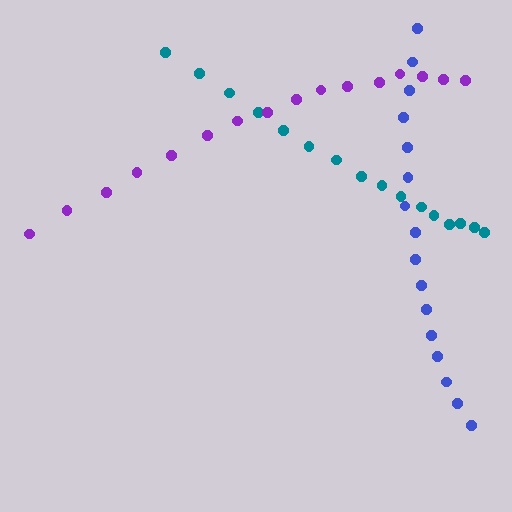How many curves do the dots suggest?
There are 3 distinct paths.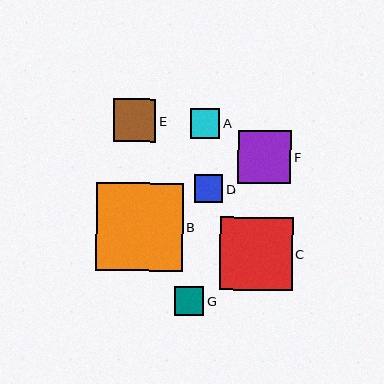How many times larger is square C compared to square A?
Square C is approximately 2.4 times the size of square A.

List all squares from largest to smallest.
From largest to smallest: B, C, F, E, A, G, D.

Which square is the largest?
Square B is the largest with a size of approximately 87 pixels.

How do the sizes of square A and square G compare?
Square A and square G are approximately the same size.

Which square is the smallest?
Square D is the smallest with a size of approximately 28 pixels.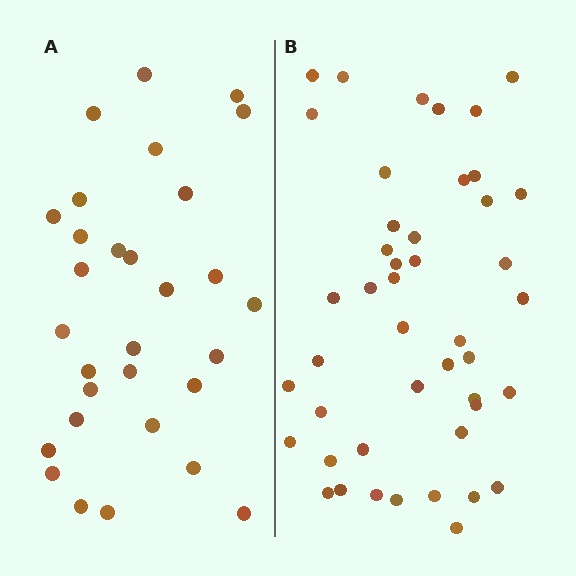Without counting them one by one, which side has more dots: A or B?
Region B (the right region) has more dots.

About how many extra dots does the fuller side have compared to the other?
Region B has approximately 15 more dots than region A.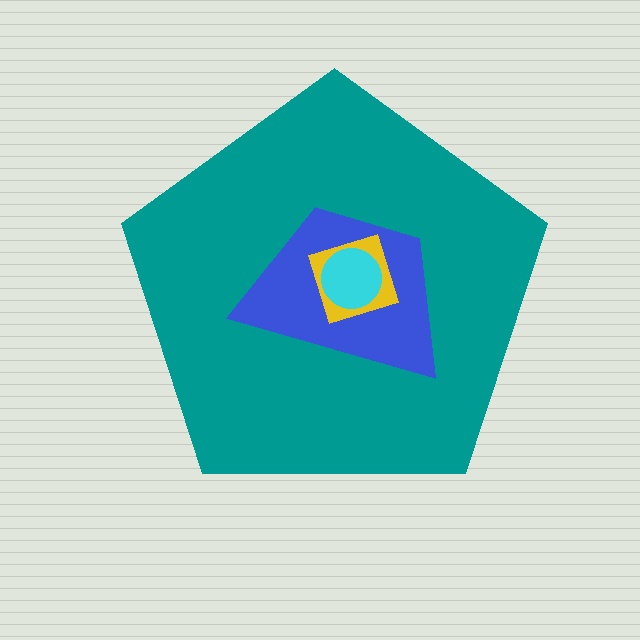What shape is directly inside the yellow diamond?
The cyan circle.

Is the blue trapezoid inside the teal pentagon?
Yes.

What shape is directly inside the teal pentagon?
The blue trapezoid.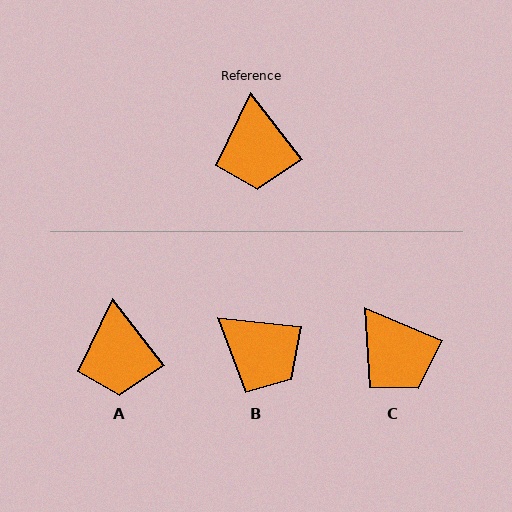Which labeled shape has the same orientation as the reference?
A.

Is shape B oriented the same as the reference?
No, it is off by about 46 degrees.